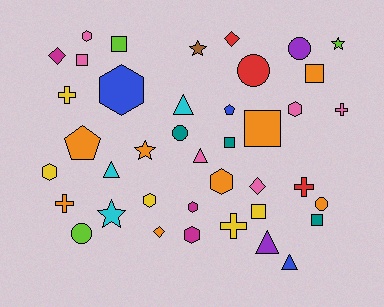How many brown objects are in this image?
There is 1 brown object.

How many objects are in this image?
There are 40 objects.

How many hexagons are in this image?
There are 8 hexagons.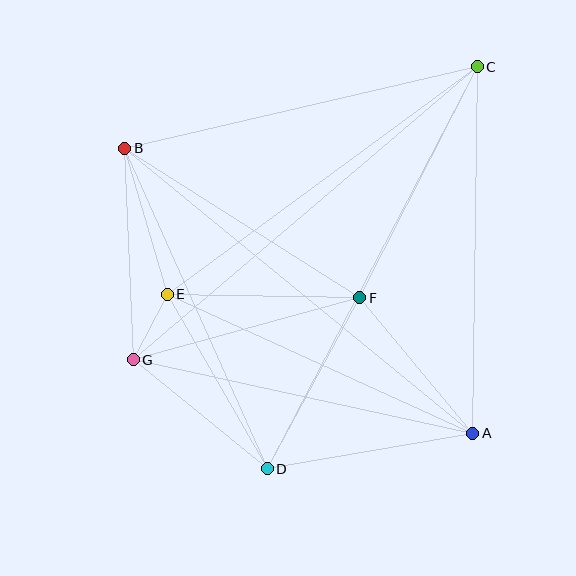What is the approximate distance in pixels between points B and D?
The distance between B and D is approximately 350 pixels.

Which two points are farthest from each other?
Points C and D are farthest from each other.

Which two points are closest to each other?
Points E and G are closest to each other.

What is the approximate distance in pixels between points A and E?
The distance between A and E is approximately 335 pixels.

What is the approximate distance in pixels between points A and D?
The distance between A and D is approximately 208 pixels.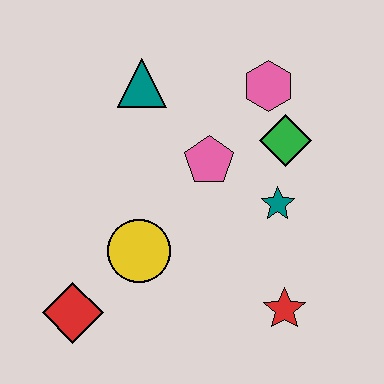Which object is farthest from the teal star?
The red diamond is farthest from the teal star.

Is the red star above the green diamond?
No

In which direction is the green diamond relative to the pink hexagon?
The green diamond is below the pink hexagon.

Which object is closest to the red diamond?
The yellow circle is closest to the red diamond.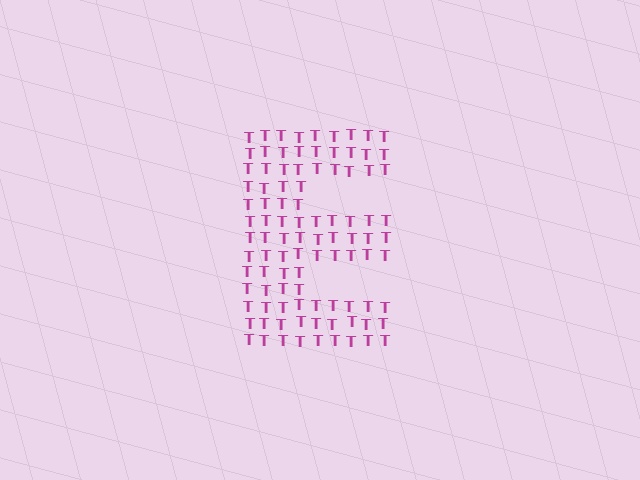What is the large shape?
The large shape is the letter E.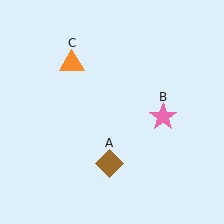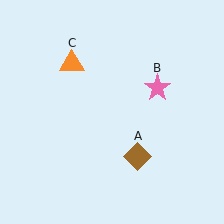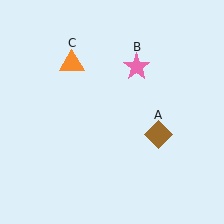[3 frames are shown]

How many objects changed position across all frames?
2 objects changed position: brown diamond (object A), pink star (object B).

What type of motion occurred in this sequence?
The brown diamond (object A), pink star (object B) rotated counterclockwise around the center of the scene.